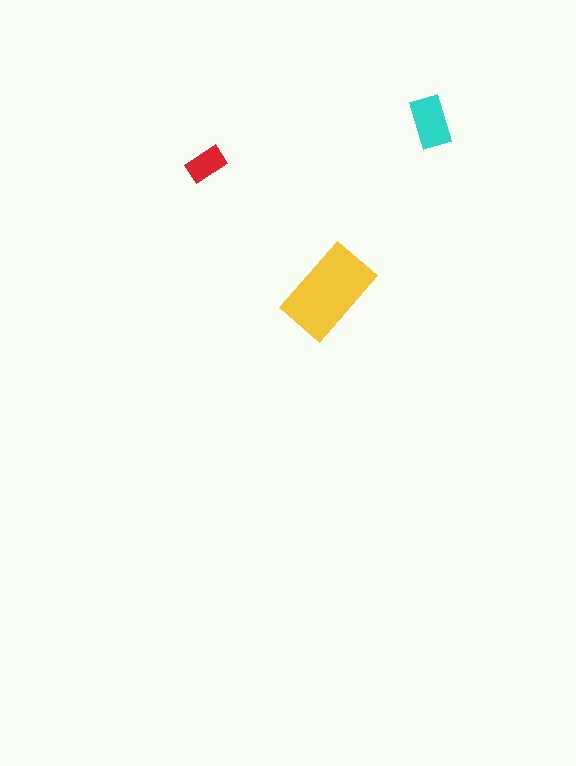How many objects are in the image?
There are 3 objects in the image.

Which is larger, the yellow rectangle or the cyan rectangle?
The yellow one.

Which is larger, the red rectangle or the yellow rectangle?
The yellow one.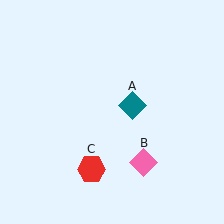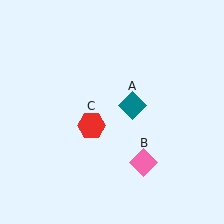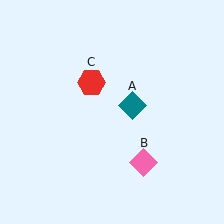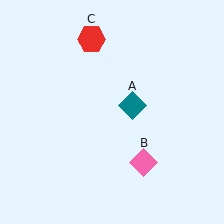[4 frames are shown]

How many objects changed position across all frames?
1 object changed position: red hexagon (object C).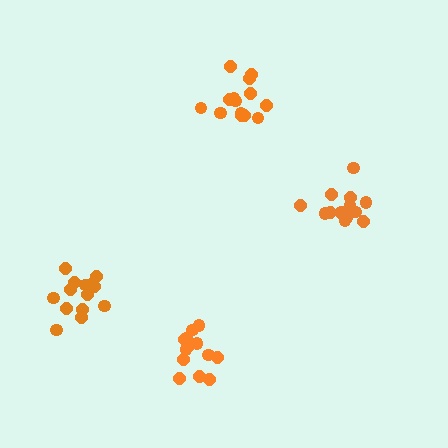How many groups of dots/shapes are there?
There are 4 groups.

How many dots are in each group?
Group 1: 13 dots, Group 2: 14 dots, Group 3: 14 dots, Group 4: 14 dots (55 total).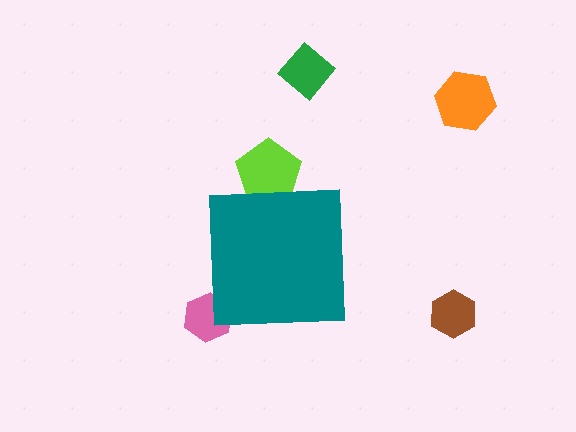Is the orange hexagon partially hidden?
No, the orange hexagon is fully visible.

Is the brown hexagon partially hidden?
No, the brown hexagon is fully visible.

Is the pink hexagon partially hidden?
Yes, the pink hexagon is partially hidden behind the teal square.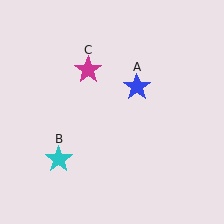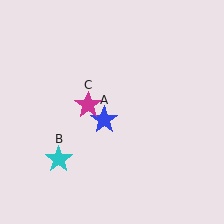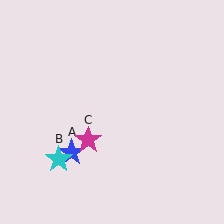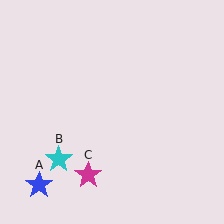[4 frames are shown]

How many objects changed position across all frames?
2 objects changed position: blue star (object A), magenta star (object C).